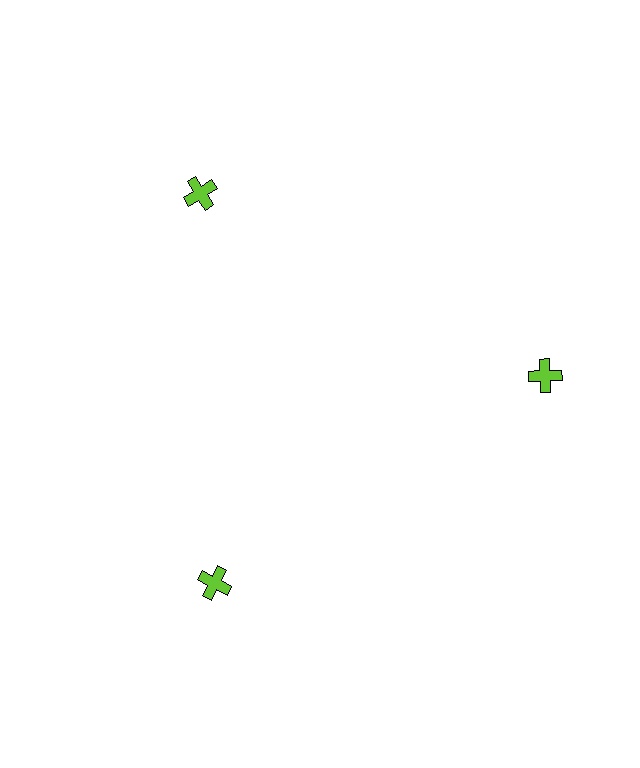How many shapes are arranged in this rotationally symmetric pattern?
There are 3 shapes, arranged in 3 groups of 1.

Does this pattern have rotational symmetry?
Yes, this pattern has 3-fold rotational symmetry. It looks the same after rotating 120 degrees around the center.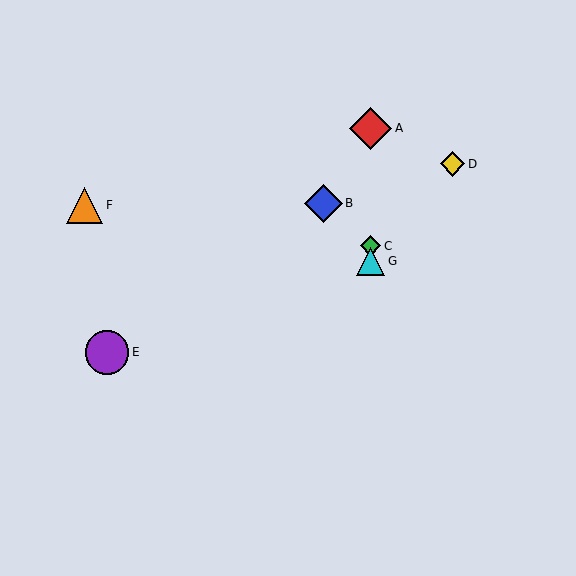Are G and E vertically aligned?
No, G is at x≈370 and E is at x≈107.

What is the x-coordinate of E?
Object E is at x≈107.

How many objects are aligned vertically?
3 objects (A, C, G) are aligned vertically.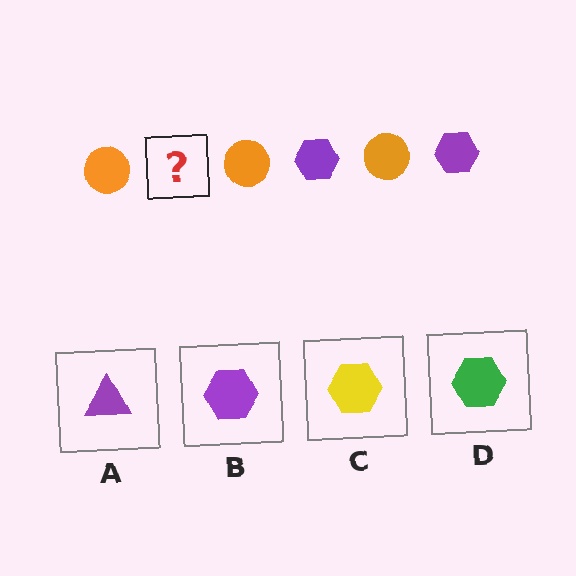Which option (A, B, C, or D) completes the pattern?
B.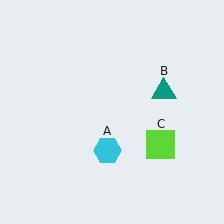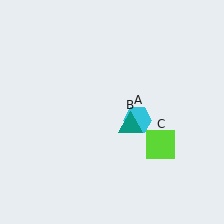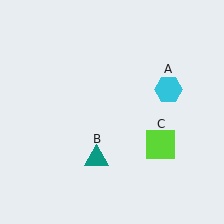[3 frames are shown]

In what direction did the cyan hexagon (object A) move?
The cyan hexagon (object A) moved up and to the right.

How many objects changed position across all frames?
2 objects changed position: cyan hexagon (object A), teal triangle (object B).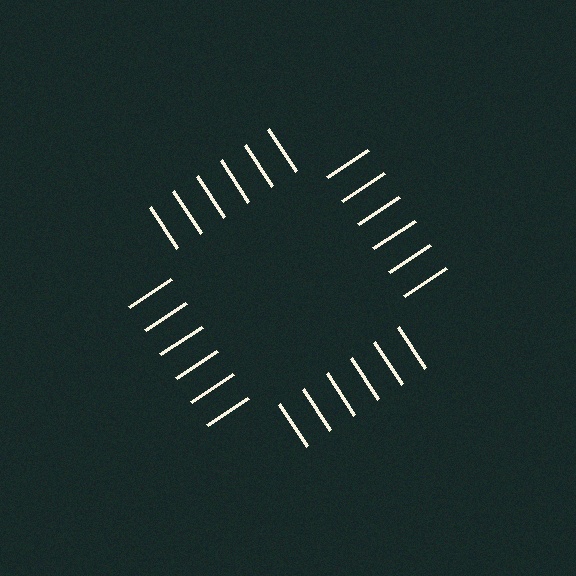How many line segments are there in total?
24 — 6 along each of the 4 edges.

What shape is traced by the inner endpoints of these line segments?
An illusory square — the line segments terminate on its edges but no continuous stroke is drawn.